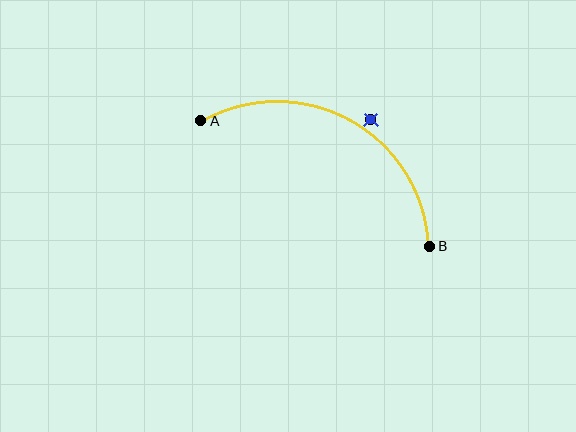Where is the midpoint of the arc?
The arc midpoint is the point on the curve farthest from the straight line joining A and B. It sits above that line.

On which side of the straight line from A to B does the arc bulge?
The arc bulges above the straight line connecting A and B.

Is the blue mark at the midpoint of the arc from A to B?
No — the blue mark does not lie on the arc at all. It sits slightly outside the curve.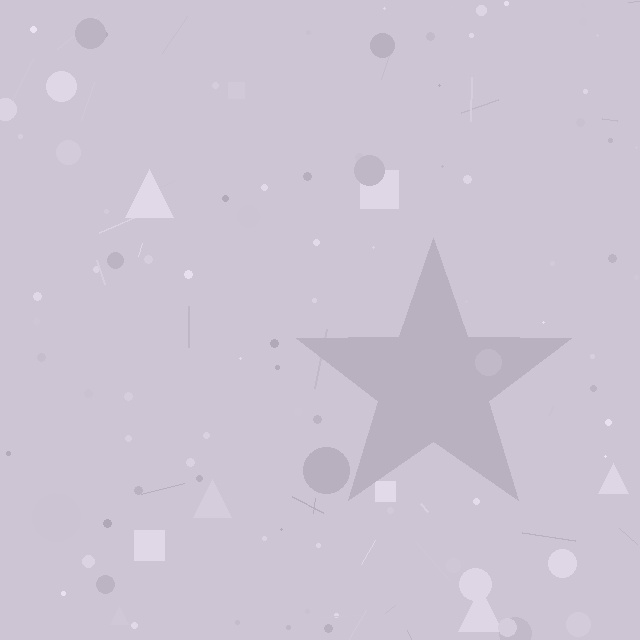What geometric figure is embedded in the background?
A star is embedded in the background.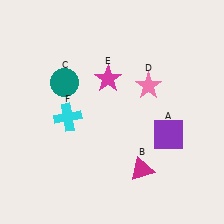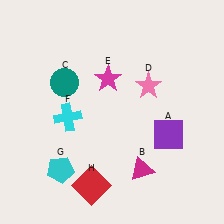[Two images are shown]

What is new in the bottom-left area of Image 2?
A cyan pentagon (G) was added in the bottom-left area of Image 2.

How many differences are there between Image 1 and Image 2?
There are 2 differences between the two images.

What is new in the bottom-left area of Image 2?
A red square (H) was added in the bottom-left area of Image 2.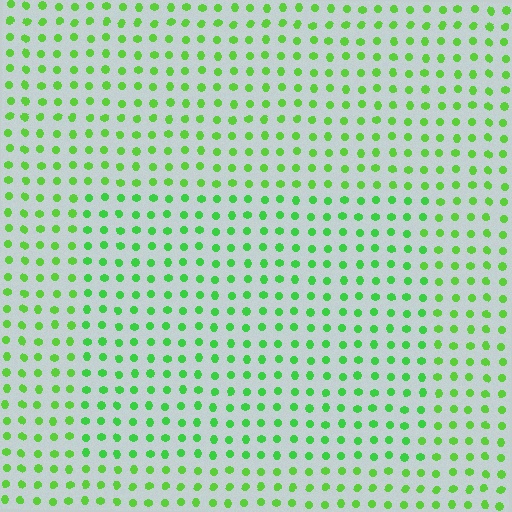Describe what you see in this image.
The image is filled with small lime elements in a uniform arrangement. A rectangle-shaped region is visible where the elements are tinted to a slightly different hue, forming a subtle color boundary.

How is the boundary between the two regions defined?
The boundary is defined purely by a slight shift in hue (about 17 degrees). Spacing, size, and orientation are identical on both sides.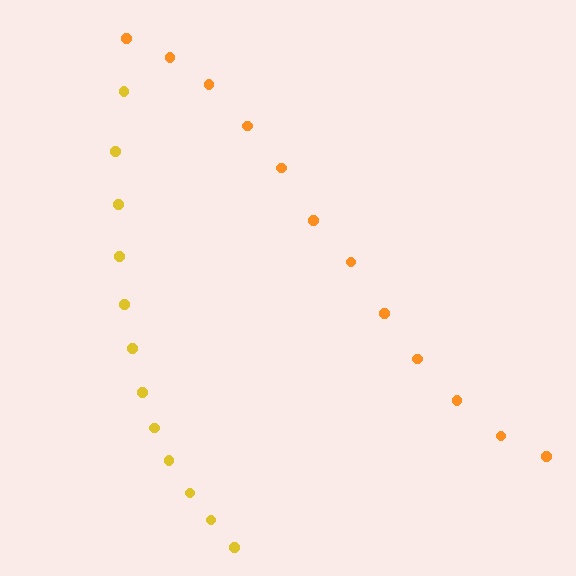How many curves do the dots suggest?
There are 2 distinct paths.